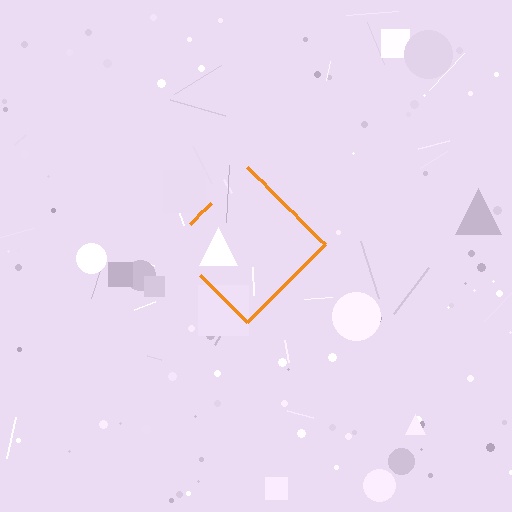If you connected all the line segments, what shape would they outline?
They would outline a diamond.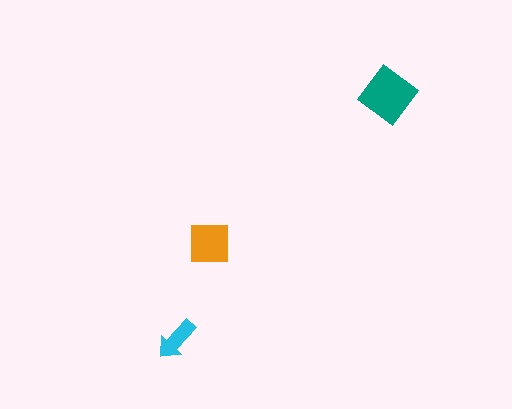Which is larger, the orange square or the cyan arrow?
The orange square.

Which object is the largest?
The teal diamond.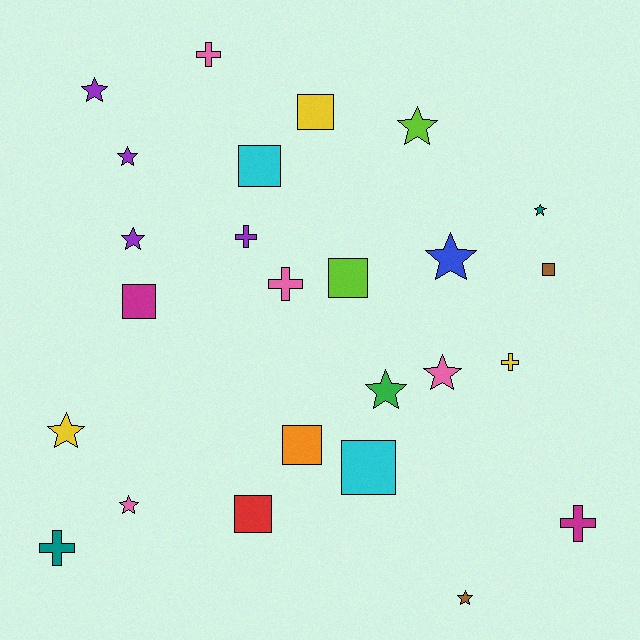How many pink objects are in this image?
There are 4 pink objects.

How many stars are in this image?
There are 11 stars.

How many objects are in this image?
There are 25 objects.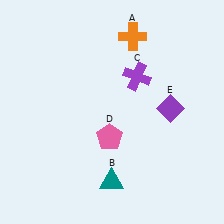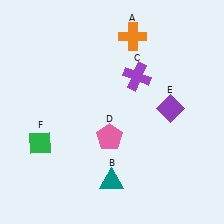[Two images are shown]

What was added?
A green diamond (F) was added in Image 2.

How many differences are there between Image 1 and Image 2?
There is 1 difference between the two images.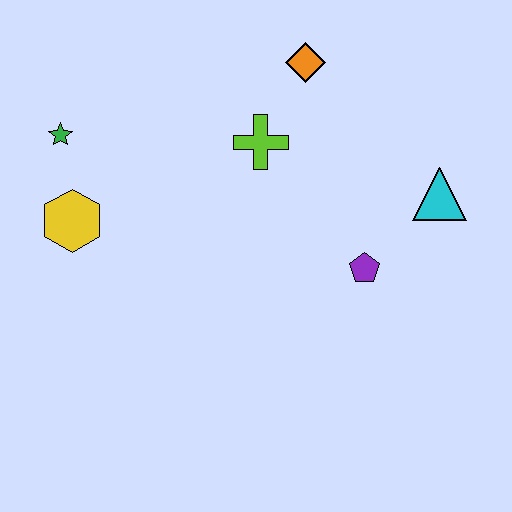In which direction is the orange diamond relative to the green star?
The orange diamond is to the right of the green star.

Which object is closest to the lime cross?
The orange diamond is closest to the lime cross.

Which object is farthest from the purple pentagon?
The green star is farthest from the purple pentagon.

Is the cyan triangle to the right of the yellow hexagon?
Yes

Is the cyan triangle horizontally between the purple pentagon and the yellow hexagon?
No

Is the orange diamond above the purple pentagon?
Yes